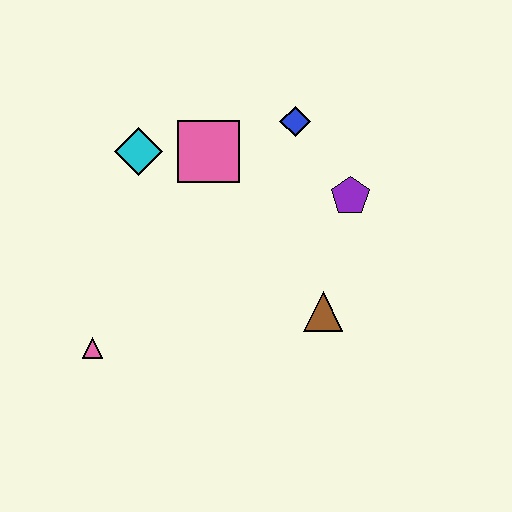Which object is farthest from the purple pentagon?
The pink triangle is farthest from the purple pentagon.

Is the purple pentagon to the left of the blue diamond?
No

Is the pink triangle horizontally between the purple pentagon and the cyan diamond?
No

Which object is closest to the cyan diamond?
The pink square is closest to the cyan diamond.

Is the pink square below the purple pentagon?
No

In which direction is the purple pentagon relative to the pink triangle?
The purple pentagon is to the right of the pink triangle.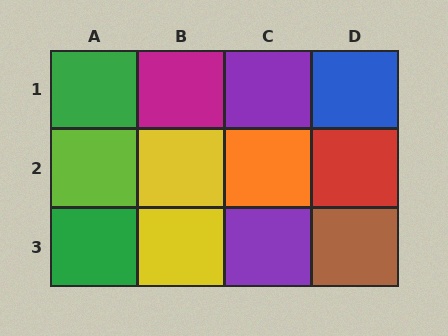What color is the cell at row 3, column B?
Yellow.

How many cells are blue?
1 cell is blue.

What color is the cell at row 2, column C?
Orange.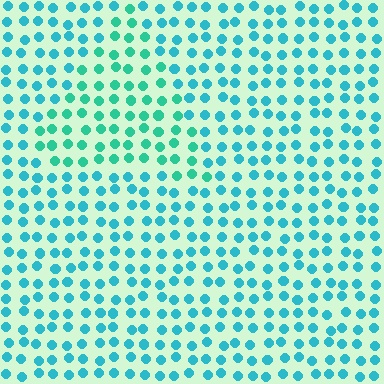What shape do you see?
I see a triangle.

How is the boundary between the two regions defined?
The boundary is defined purely by a slight shift in hue (about 26 degrees). Spacing, size, and orientation are identical on both sides.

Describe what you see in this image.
The image is filled with small cyan elements in a uniform arrangement. A triangle-shaped region is visible where the elements are tinted to a slightly different hue, forming a subtle color boundary.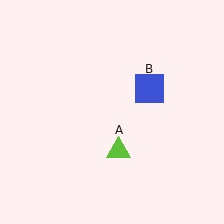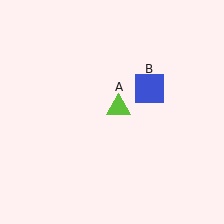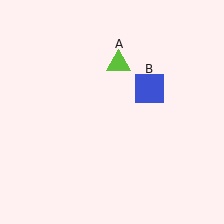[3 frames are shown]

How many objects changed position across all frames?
1 object changed position: lime triangle (object A).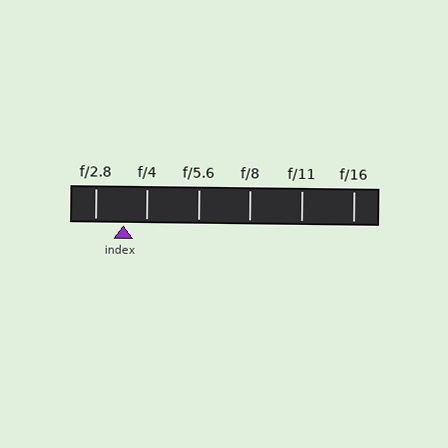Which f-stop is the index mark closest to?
The index mark is closest to f/4.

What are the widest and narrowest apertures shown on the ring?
The widest aperture shown is f/2.8 and the narrowest is f/16.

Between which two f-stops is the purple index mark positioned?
The index mark is between f/2.8 and f/4.